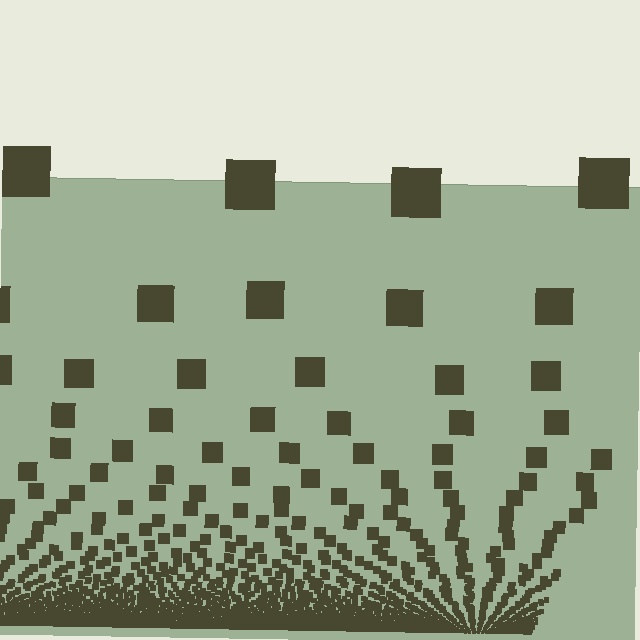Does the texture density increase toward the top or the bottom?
Density increases toward the bottom.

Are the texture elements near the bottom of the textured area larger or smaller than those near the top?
Smaller. The gradient is inverted — elements near the bottom are smaller and denser.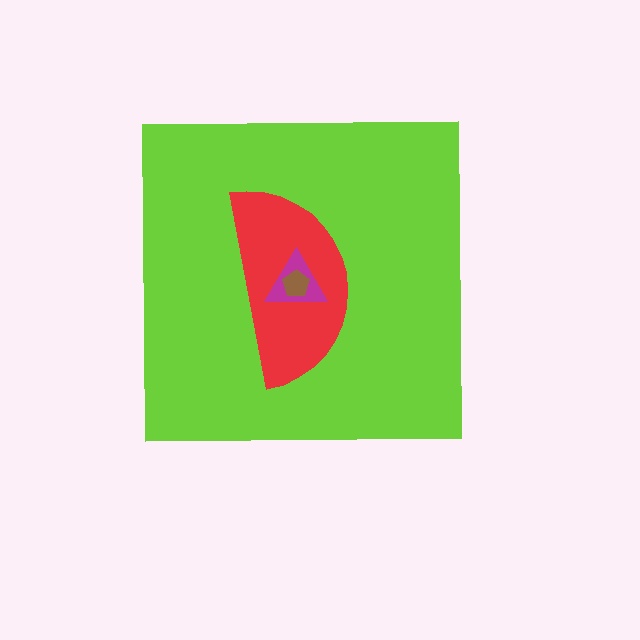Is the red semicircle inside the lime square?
Yes.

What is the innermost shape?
The brown pentagon.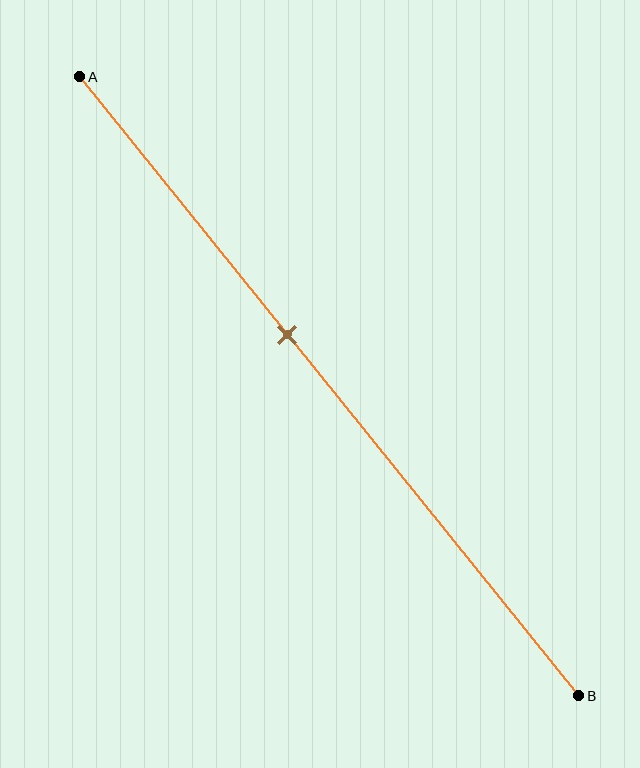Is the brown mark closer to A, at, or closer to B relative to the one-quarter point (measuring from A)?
The brown mark is closer to point B than the one-quarter point of segment AB.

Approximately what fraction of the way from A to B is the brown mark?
The brown mark is approximately 40% of the way from A to B.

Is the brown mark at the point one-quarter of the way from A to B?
No, the mark is at about 40% from A, not at the 25% one-quarter point.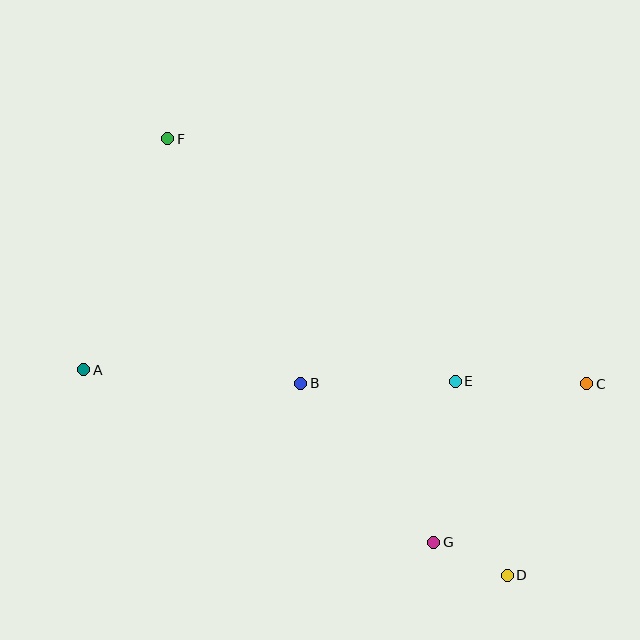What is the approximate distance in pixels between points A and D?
The distance between A and D is approximately 470 pixels.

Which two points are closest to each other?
Points D and G are closest to each other.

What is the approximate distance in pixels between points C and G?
The distance between C and G is approximately 221 pixels.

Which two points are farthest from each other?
Points D and F are farthest from each other.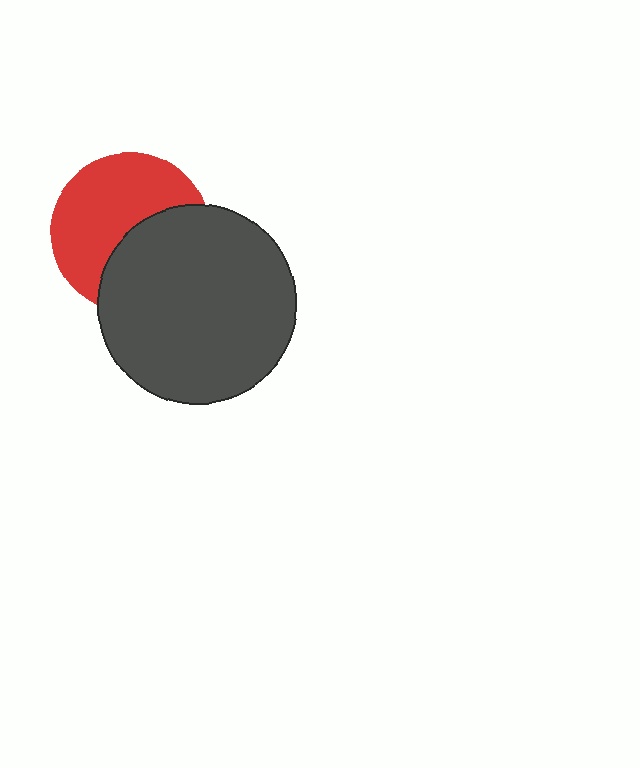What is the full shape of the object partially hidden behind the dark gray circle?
The partially hidden object is a red circle.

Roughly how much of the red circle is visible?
About half of it is visible (roughly 57%).